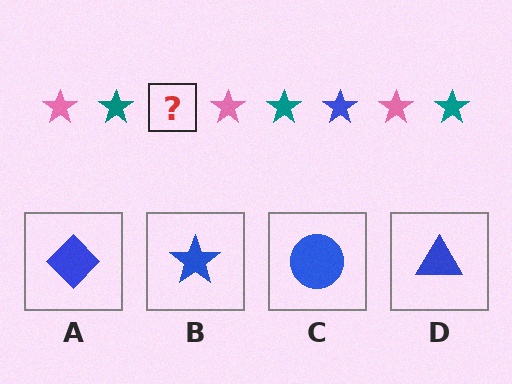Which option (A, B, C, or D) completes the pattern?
B.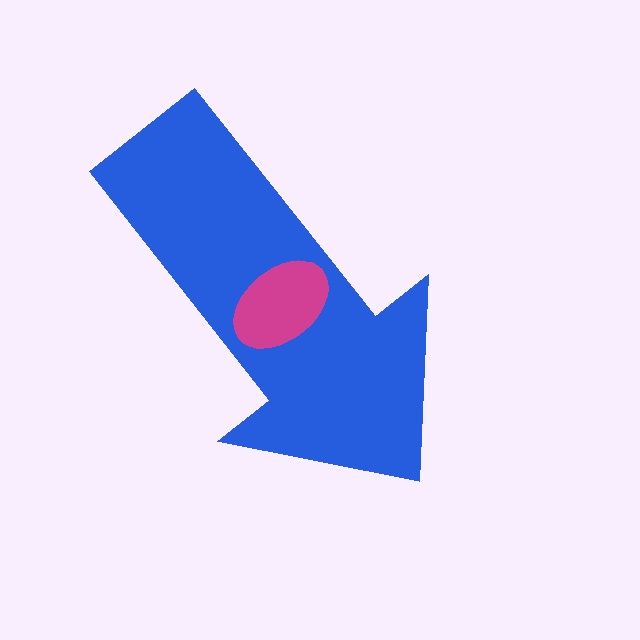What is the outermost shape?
The blue arrow.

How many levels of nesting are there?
2.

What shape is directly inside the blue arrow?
The magenta ellipse.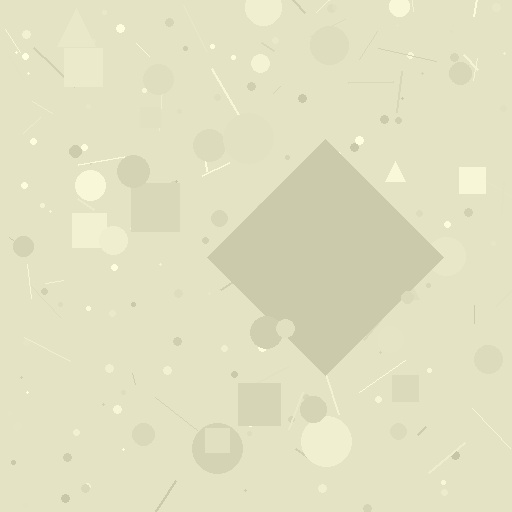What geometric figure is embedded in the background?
A diamond is embedded in the background.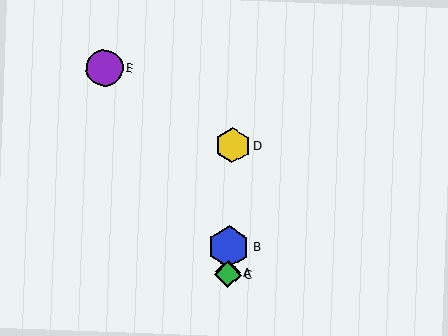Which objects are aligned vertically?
Objects A, B, C, D are aligned vertically.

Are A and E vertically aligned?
No, A is at x≈228 and E is at x≈105.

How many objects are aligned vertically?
4 objects (A, B, C, D) are aligned vertically.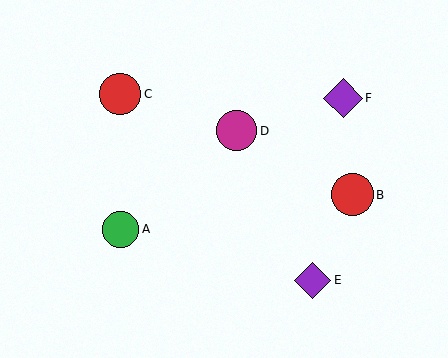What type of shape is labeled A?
Shape A is a green circle.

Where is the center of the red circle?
The center of the red circle is at (120, 94).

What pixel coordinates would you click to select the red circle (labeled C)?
Click at (120, 94) to select the red circle C.